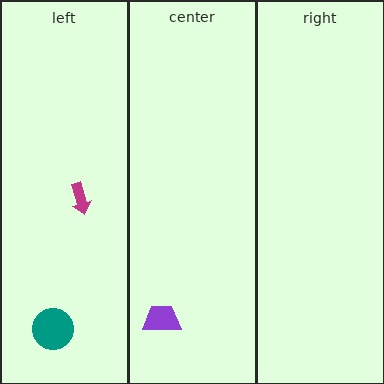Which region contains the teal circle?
The left region.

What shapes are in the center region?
The purple trapezoid.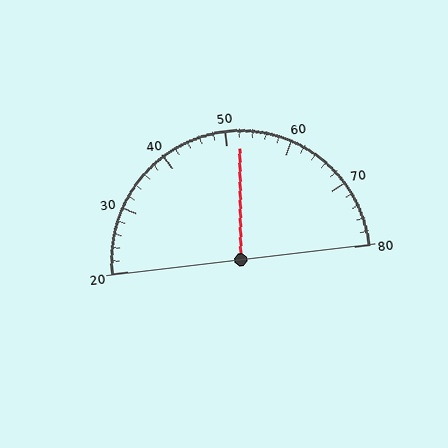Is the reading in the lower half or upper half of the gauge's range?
The reading is in the upper half of the range (20 to 80).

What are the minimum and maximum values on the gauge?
The gauge ranges from 20 to 80.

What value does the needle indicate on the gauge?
The needle indicates approximately 52.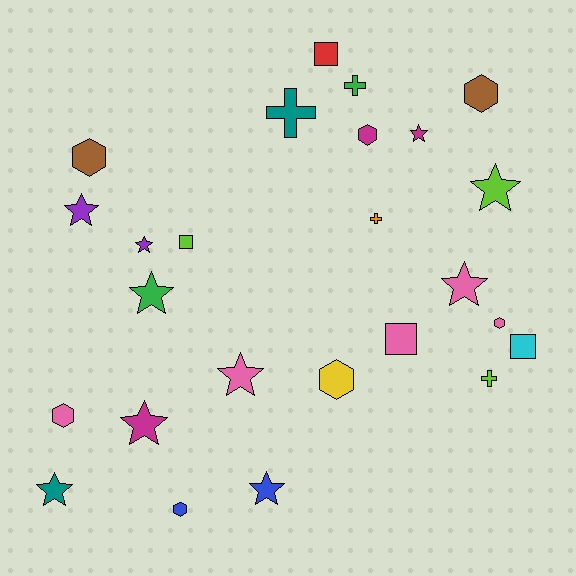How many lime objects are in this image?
There are 3 lime objects.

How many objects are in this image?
There are 25 objects.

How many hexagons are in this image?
There are 7 hexagons.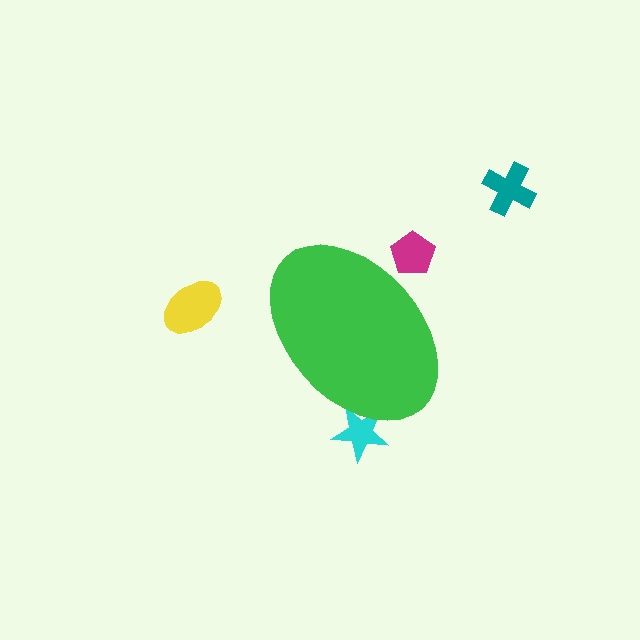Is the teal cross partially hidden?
No, the teal cross is fully visible.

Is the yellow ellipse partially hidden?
No, the yellow ellipse is fully visible.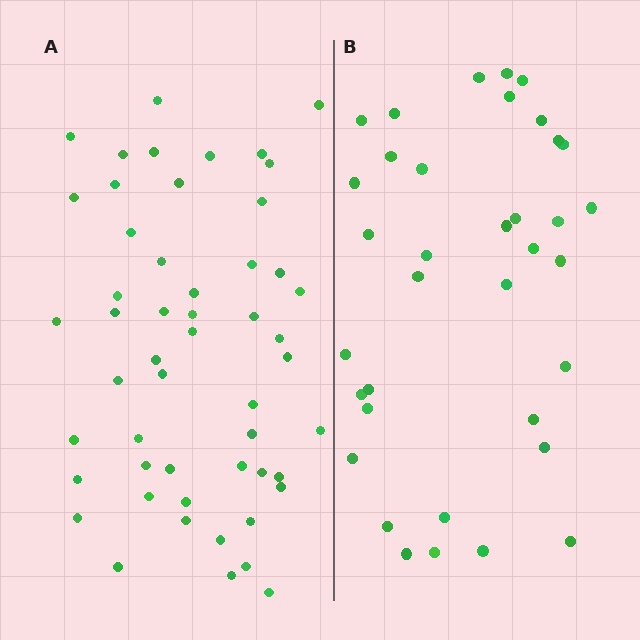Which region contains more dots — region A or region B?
Region A (the left region) has more dots.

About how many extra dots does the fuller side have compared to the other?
Region A has approximately 15 more dots than region B.